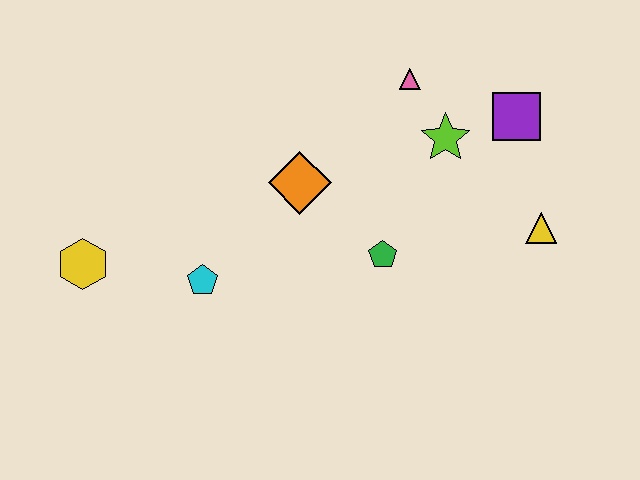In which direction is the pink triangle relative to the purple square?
The pink triangle is to the left of the purple square.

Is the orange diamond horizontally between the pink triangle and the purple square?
No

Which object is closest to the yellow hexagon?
The cyan pentagon is closest to the yellow hexagon.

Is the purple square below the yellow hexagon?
No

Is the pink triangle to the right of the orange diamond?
Yes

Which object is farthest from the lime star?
The yellow hexagon is farthest from the lime star.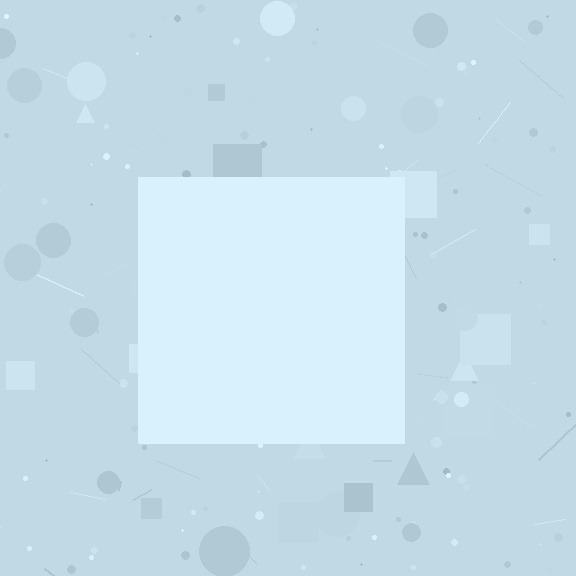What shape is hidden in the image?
A square is hidden in the image.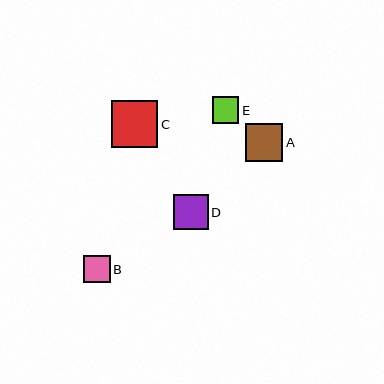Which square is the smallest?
Square B is the smallest with a size of approximately 26 pixels.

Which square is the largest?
Square C is the largest with a size of approximately 46 pixels.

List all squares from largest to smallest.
From largest to smallest: C, A, D, E, B.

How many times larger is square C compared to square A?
Square C is approximately 1.2 times the size of square A.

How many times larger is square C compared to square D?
Square C is approximately 1.3 times the size of square D.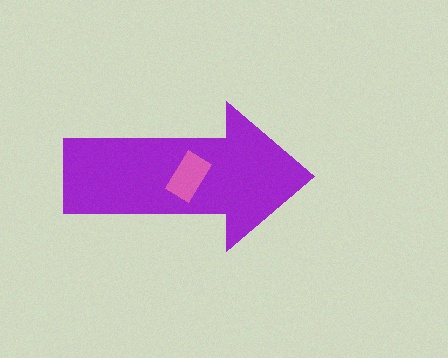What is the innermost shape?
The pink rectangle.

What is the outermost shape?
The purple arrow.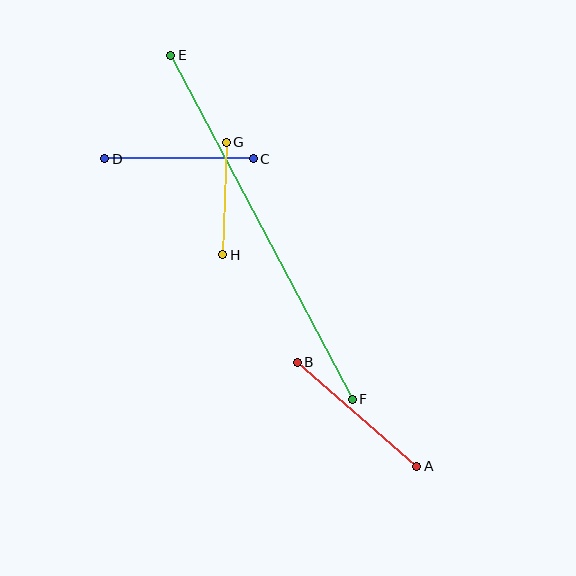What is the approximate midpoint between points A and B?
The midpoint is at approximately (357, 414) pixels.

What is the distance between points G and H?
The distance is approximately 113 pixels.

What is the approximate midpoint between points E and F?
The midpoint is at approximately (262, 227) pixels.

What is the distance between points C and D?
The distance is approximately 149 pixels.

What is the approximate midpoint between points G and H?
The midpoint is at approximately (225, 199) pixels.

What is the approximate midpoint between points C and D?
The midpoint is at approximately (179, 159) pixels.